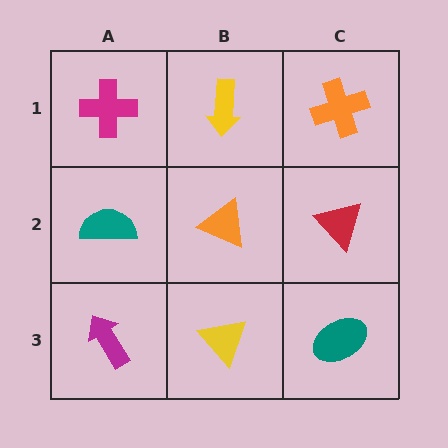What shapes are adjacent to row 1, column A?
A teal semicircle (row 2, column A), a yellow arrow (row 1, column B).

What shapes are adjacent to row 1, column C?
A red triangle (row 2, column C), a yellow arrow (row 1, column B).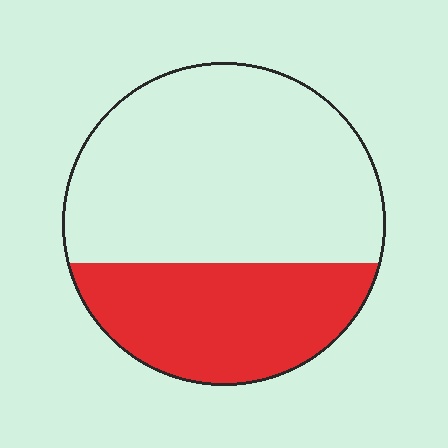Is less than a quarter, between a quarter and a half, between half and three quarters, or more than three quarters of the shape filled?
Between a quarter and a half.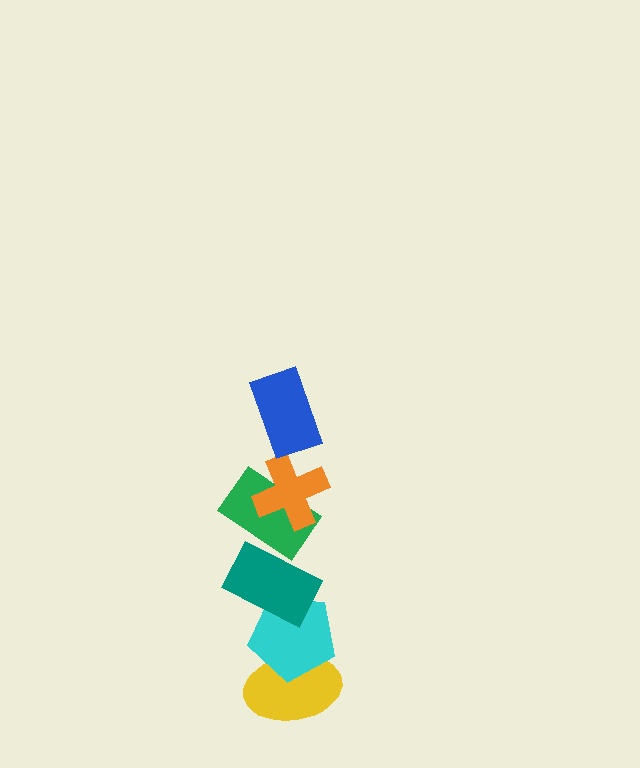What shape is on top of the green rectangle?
The orange cross is on top of the green rectangle.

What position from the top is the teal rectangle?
The teal rectangle is 4th from the top.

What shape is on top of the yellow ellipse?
The cyan pentagon is on top of the yellow ellipse.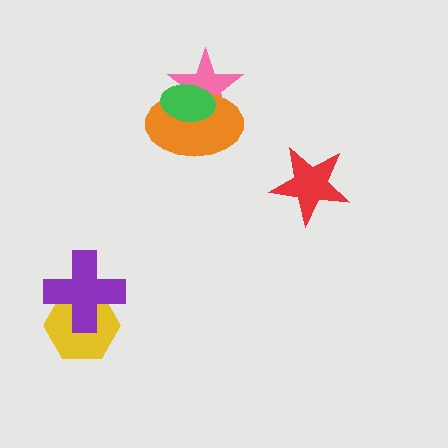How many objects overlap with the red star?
0 objects overlap with the red star.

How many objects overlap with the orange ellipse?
2 objects overlap with the orange ellipse.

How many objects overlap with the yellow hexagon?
1 object overlaps with the yellow hexagon.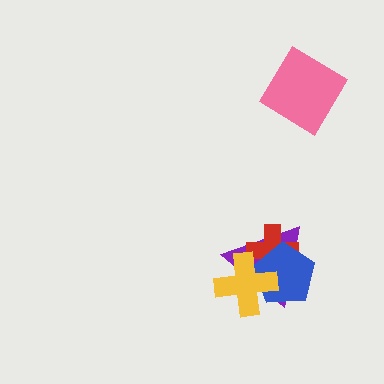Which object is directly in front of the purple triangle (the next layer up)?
The red cross is directly in front of the purple triangle.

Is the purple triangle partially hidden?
Yes, it is partially covered by another shape.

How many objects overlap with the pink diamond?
0 objects overlap with the pink diamond.